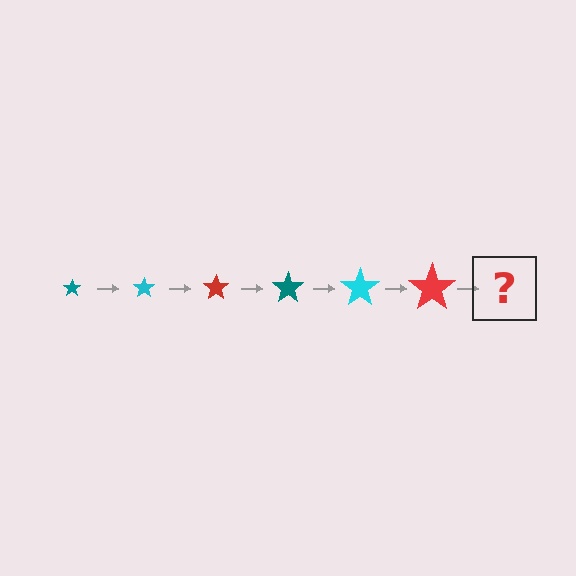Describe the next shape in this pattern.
It should be a teal star, larger than the previous one.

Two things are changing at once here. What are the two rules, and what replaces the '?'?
The two rules are that the star grows larger each step and the color cycles through teal, cyan, and red. The '?' should be a teal star, larger than the previous one.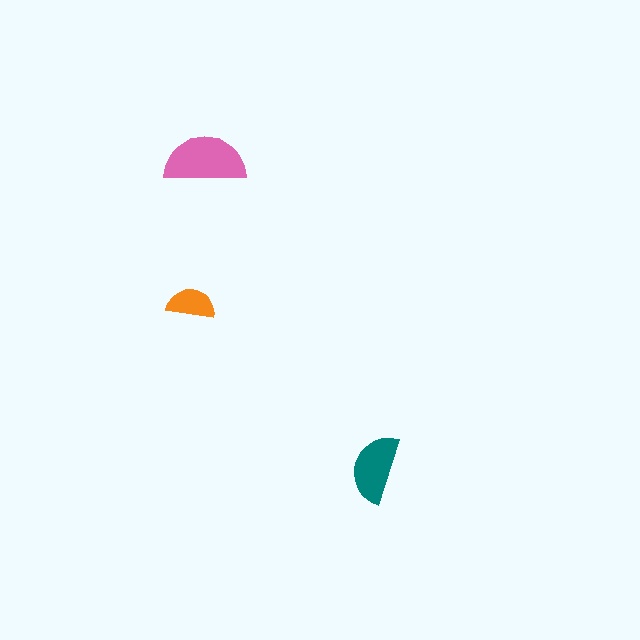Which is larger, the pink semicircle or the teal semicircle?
The pink one.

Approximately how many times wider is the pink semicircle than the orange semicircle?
About 1.5 times wider.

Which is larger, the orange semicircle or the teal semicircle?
The teal one.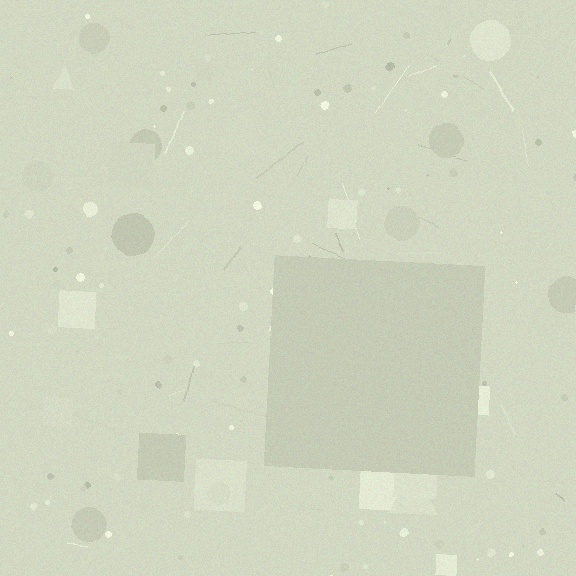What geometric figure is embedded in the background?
A square is embedded in the background.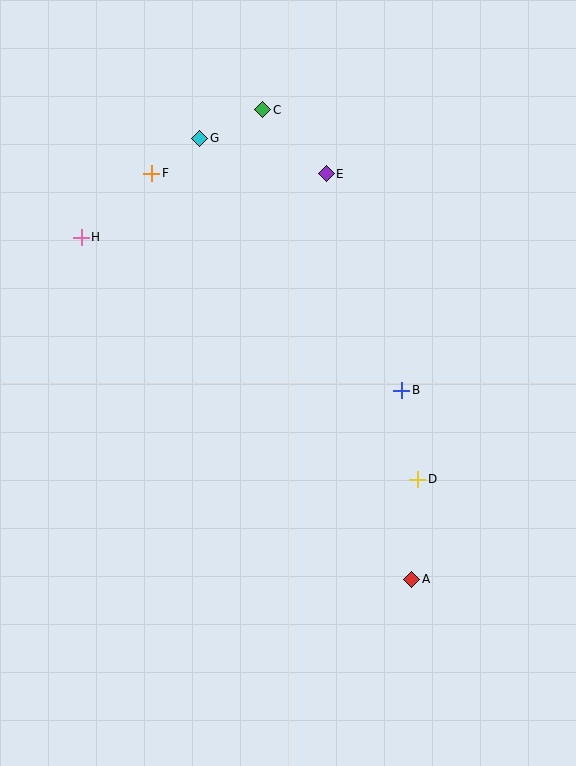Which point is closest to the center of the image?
Point B at (402, 390) is closest to the center.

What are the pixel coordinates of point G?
Point G is at (200, 138).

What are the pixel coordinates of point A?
Point A is at (411, 579).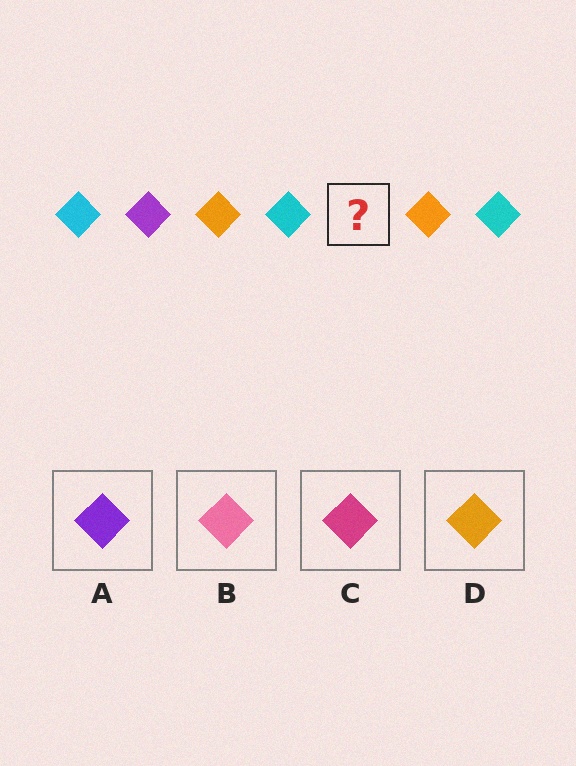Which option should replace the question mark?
Option A.